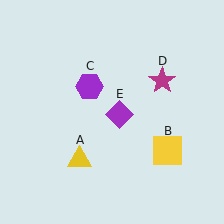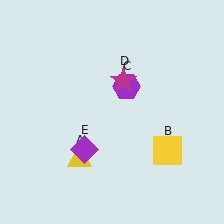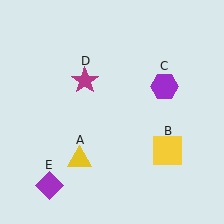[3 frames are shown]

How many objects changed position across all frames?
3 objects changed position: purple hexagon (object C), magenta star (object D), purple diamond (object E).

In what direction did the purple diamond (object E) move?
The purple diamond (object E) moved down and to the left.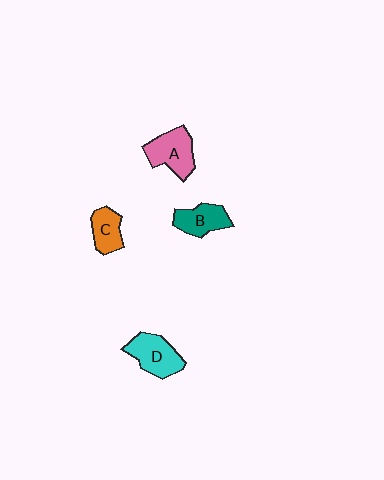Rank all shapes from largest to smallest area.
From largest to smallest: D (cyan), A (pink), B (teal), C (orange).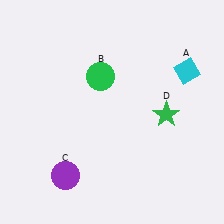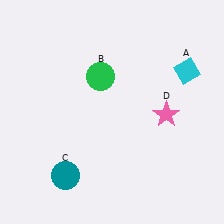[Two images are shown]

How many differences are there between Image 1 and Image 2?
There are 2 differences between the two images.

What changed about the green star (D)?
In Image 1, D is green. In Image 2, it changed to pink.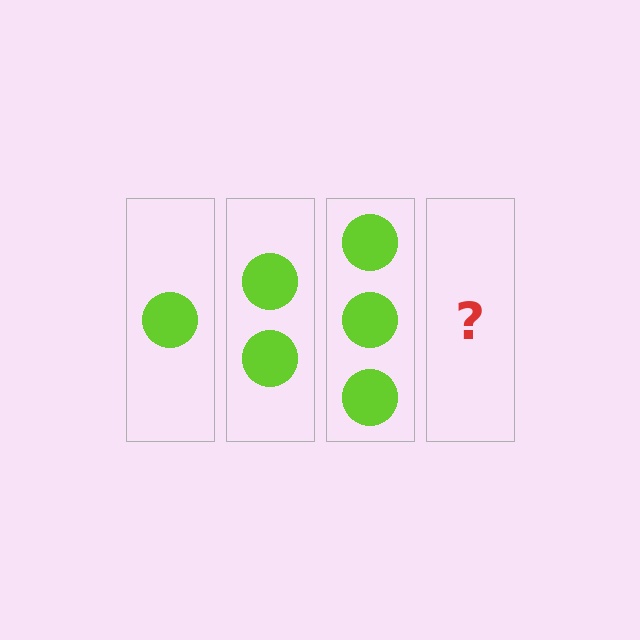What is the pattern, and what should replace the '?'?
The pattern is that each step adds one more circle. The '?' should be 4 circles.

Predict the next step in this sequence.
The next step is 4 circles.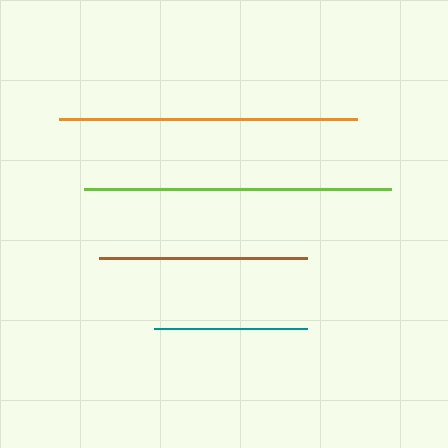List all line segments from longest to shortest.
From longest to shortest: lime, orange, brown, teal.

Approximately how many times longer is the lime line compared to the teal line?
The lime line is approximately 2.0 times the length of the teal line.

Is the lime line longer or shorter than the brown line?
The lime line is longer than the brown line.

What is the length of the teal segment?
The teal segment is approximately 153 pixels long.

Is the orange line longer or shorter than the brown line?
The orange line is longer than the brown line.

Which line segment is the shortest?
The teal line is the shortest at approximately 153 pixels.